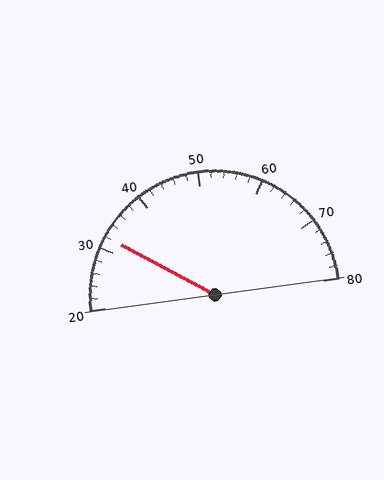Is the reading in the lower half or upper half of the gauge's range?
The reading is in the lower half of the range (20 to 80).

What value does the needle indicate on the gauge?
The needle indicates approximately 32.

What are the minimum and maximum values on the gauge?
The gauge ranges from 20 to 80.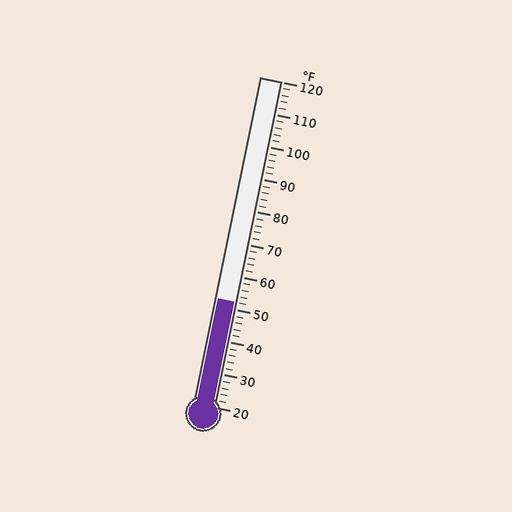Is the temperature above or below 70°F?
The temperature is below 70°F.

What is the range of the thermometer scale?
The thermometer scale ranges from 20°F to 120°F.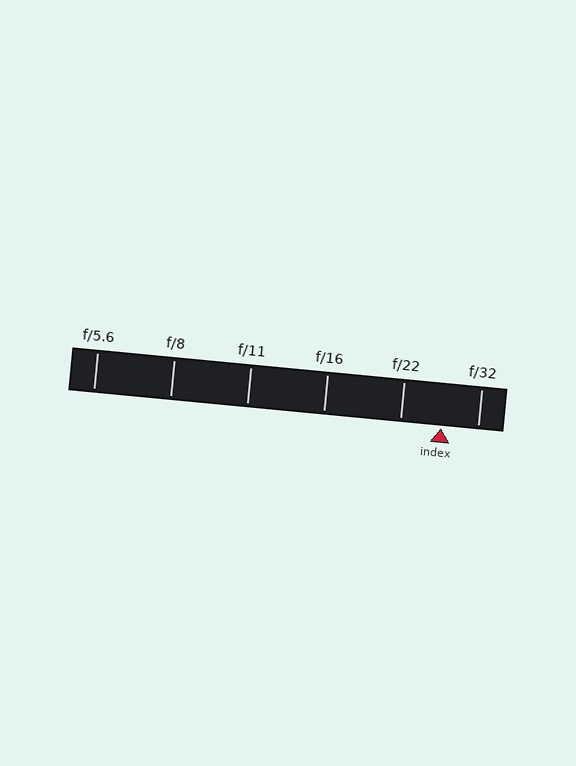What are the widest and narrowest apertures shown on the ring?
The widest aperture shown is f/5.6 and the narrowest is f/32.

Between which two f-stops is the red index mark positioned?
The index mark is between f/22 and f/32.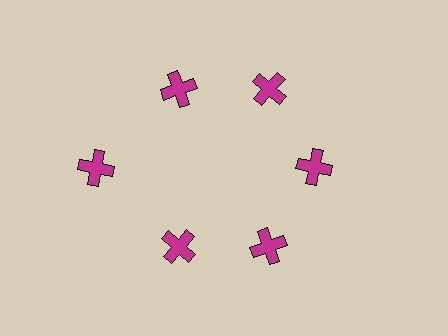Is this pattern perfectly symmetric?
No. The 6 magenta crosses are arranged in a ring, but one element near the 9 o'clock position is pushed outward from the center, breaking the 6-fold rotational symmetry.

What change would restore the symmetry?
The symmetry would be restored by moving it inward, back onto the ring so that all 6 crosses sit at equal angles and equal distance from the center.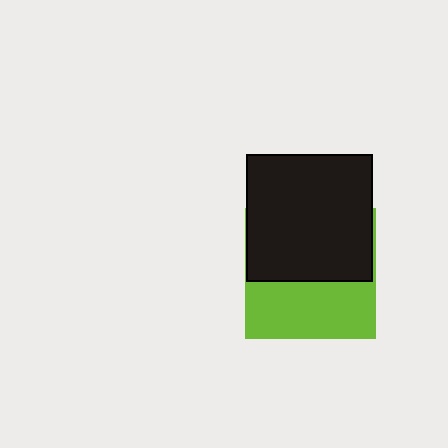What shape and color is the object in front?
The object in front is a black square.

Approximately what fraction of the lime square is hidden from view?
Roughly 55% of the lime square is hidden behind the black square.